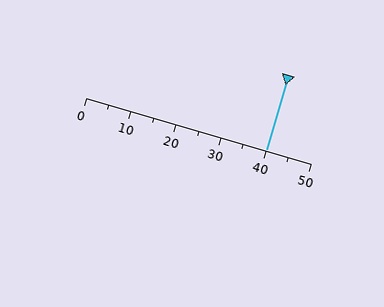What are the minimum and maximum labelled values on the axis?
The axis runs from 0 to 50.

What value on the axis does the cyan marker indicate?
The marker indicates approximately 40.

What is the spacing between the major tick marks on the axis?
The major ticks are spaced 10 apart.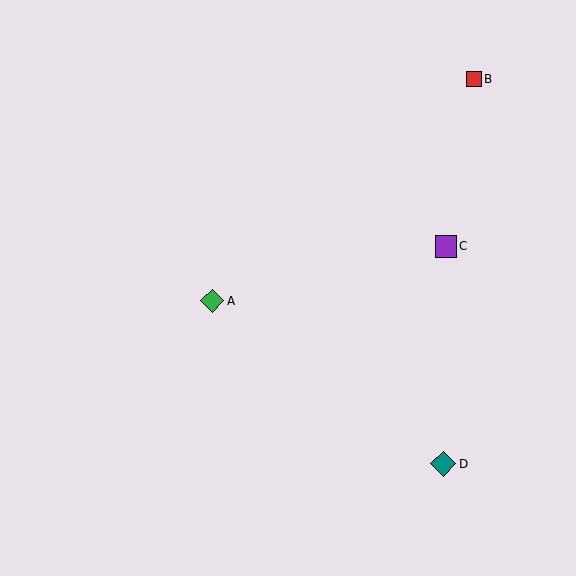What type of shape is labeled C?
Shape C is a purple square.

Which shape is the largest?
The teal diamond (labeled D) is the largest.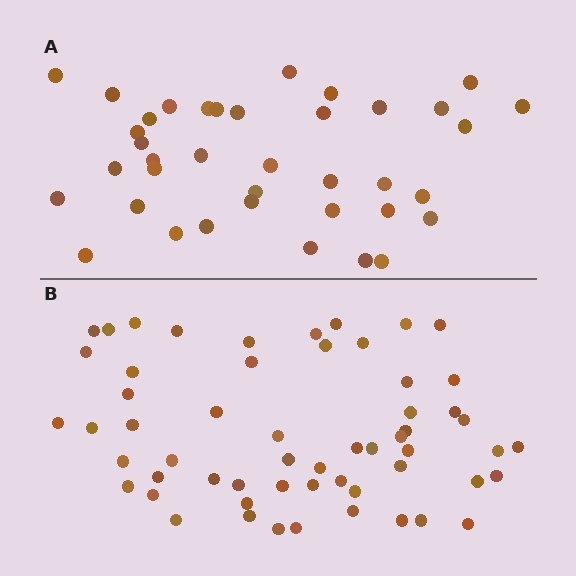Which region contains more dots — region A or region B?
Region B (the bottom region) has more dots.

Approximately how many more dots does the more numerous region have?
Region B has approximately 20 more dots than region A.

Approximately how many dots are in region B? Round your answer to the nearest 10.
About 60 dots. (The exact count is 57, which rounds to 60.)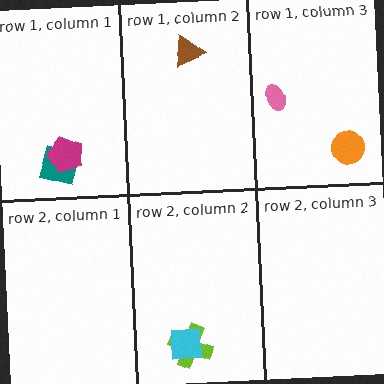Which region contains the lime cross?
The row 2, column 2 region.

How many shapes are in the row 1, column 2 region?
1.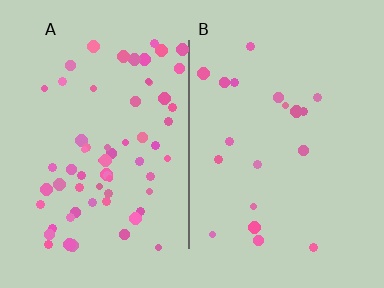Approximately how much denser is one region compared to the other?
Approximately 3.4× — region A over region B.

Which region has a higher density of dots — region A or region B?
A (the left).